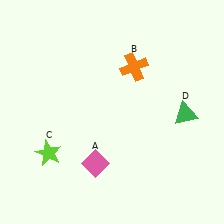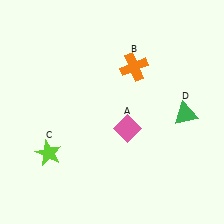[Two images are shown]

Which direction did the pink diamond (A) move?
The pink diamond (A) moved up.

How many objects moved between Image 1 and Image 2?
1 object moved between the two images.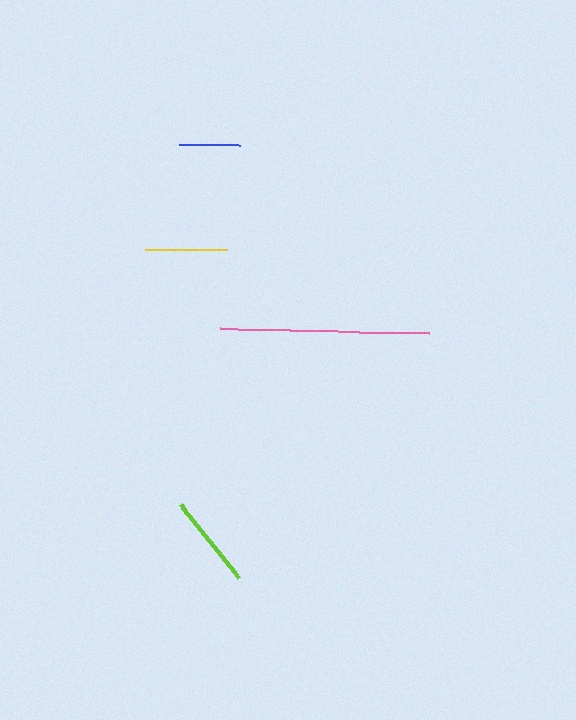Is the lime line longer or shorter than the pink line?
The pink line is longer than the lime line.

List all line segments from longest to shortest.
From longest to shortest: pink, lime, yellow, blue.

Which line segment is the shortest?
The blue line is the shortest at approximately 61 pixels.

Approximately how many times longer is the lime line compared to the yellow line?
The lime line is approximately 1.1 times the length of the yellow line.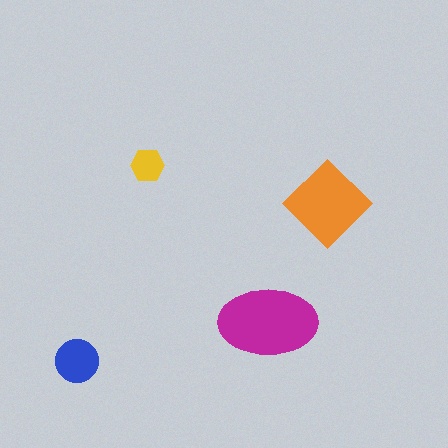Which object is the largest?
The magenta ellipse.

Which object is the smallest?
The yellow hexagon.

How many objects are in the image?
There are 4 objects in the image.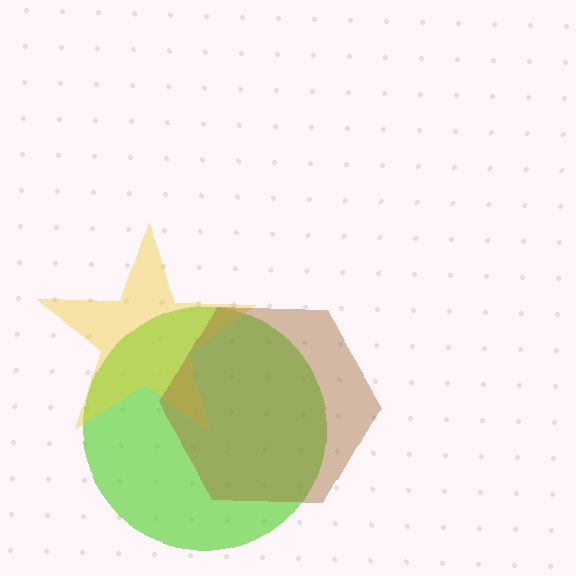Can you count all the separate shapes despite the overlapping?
Yes, there are 3 separate shapes.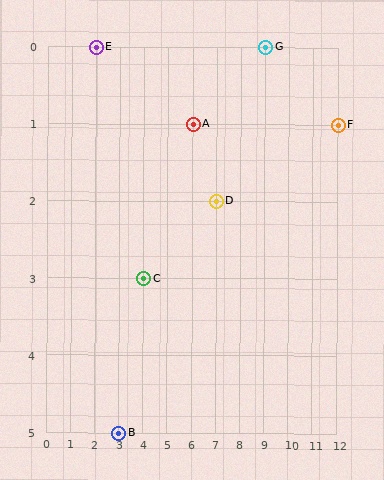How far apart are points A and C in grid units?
Points A and C are 2 columns and 2 rows apart (about 2.8 grid units diagonally).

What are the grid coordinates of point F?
Point F is at grid coordinates (12, 1).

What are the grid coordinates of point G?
Point G is at grid coordinates (9, 0).